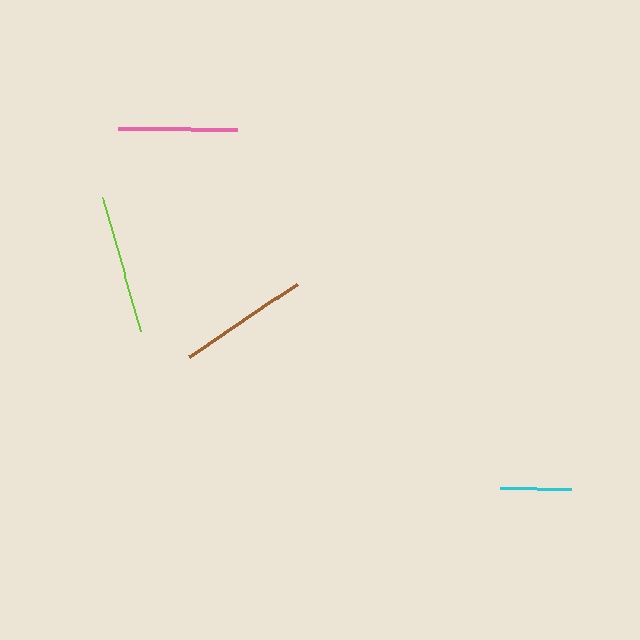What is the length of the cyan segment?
The cyan segment is approximately 71 pixels long.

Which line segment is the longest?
The lime line is the longest at approximately 139 pixels.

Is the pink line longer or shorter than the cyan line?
The pink line is longer than the cyan line.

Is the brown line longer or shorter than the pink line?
The brown line is longer than the pink line.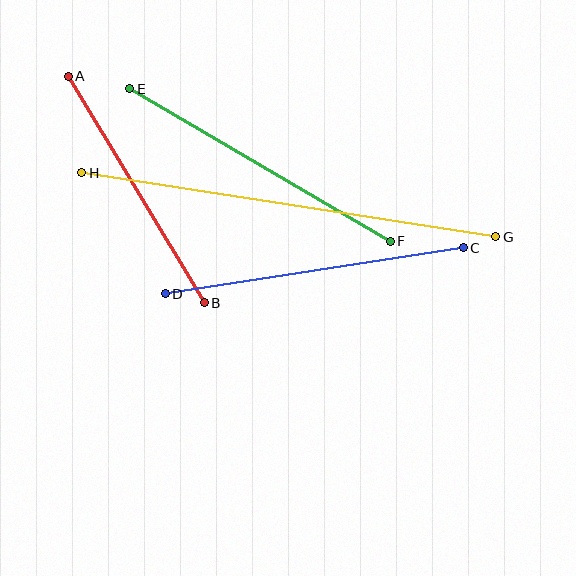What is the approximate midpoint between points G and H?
The midpoint is at approximately (289, 205) pixels.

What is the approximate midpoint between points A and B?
The midpoint is at approximately (136, 190) pixels.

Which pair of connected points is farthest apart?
Points G and H are farthest apart.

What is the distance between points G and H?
The distance is approximately 419 pixels.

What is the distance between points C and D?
The distance is approximately 302 pixels.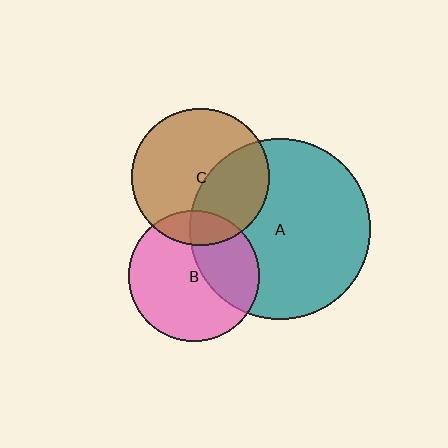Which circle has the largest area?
Circle A (teal).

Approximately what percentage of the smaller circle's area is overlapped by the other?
Approximately 15%.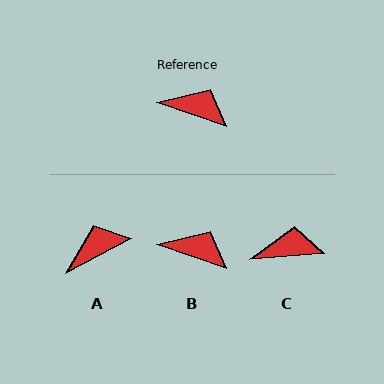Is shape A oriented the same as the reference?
No, it is off by about 47 degrees.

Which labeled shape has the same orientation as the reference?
B.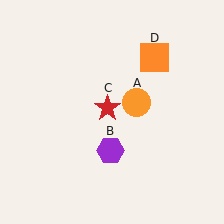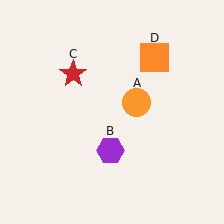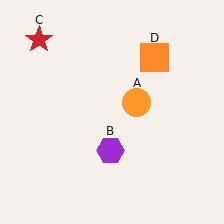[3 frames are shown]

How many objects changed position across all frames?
1 object changed position: red star (object C).